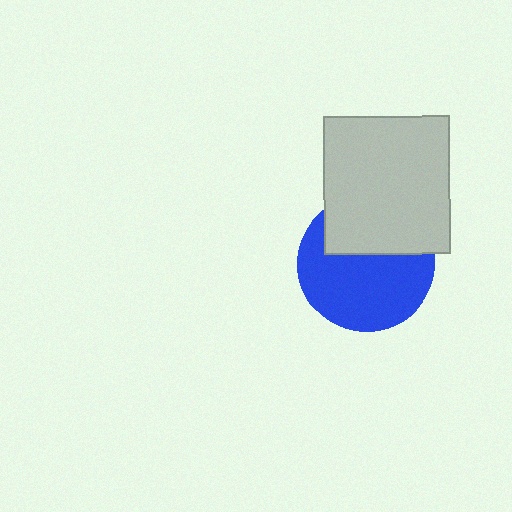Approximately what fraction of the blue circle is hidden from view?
Roughly 37% of the blue circle is hidden behind the light gray rectangle.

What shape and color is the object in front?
The object in front is a light gray rectangle.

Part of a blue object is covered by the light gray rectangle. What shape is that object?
It is a circle.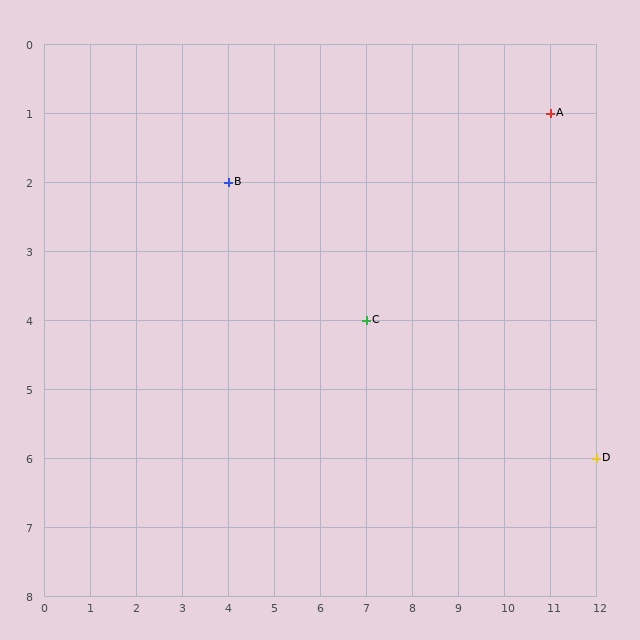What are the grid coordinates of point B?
Point B is at grid coordinates (4, 2).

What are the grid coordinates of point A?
Point A is at grid coordinates (11, 1).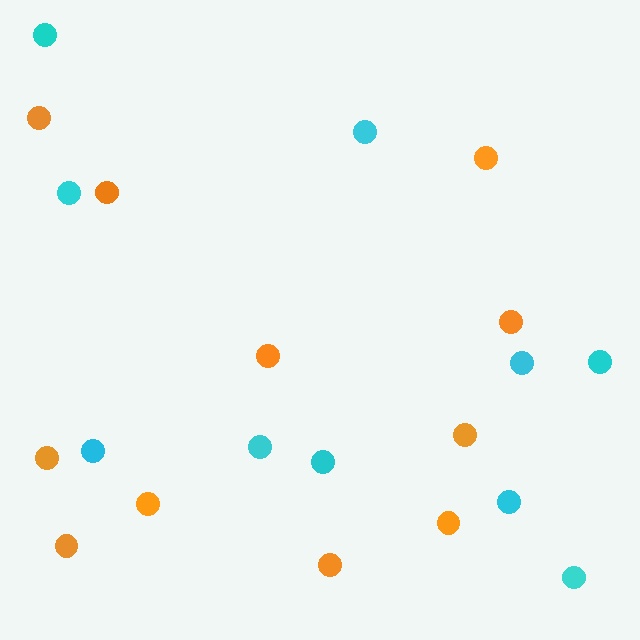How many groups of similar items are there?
There are 2 groups: one group of cyan circles (10) and one group of orange circles (11).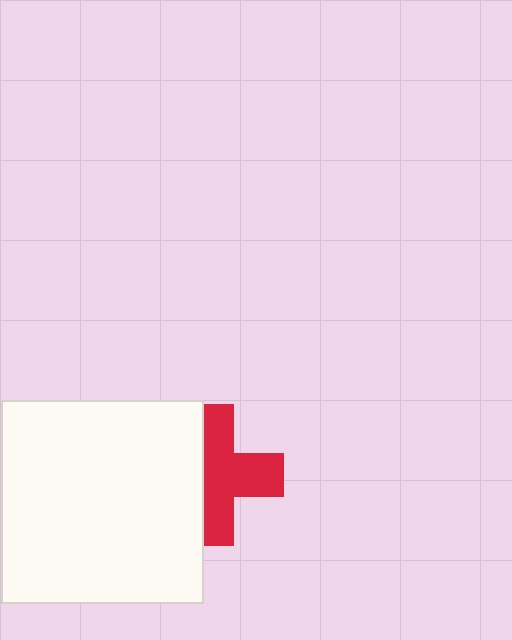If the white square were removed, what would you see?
You would see the complete red cross.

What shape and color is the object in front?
The object in front is a white square.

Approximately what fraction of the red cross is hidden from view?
Roughly 38% of the red cross is hidden behind the white square.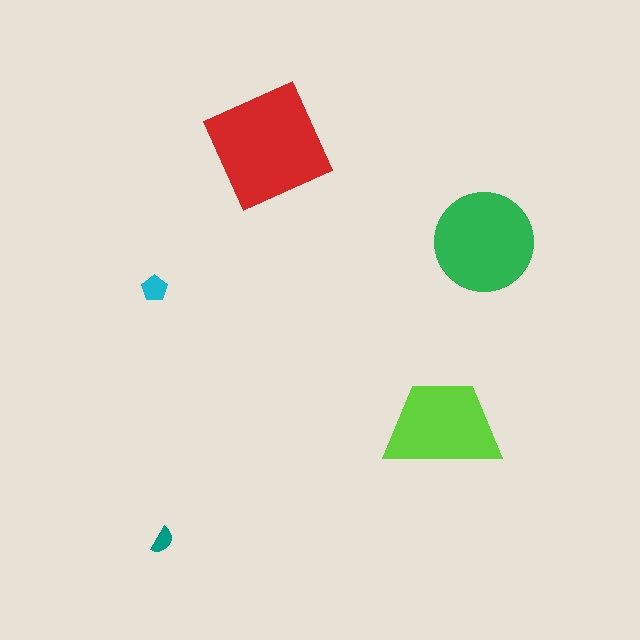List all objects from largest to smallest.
The red square, the green circle, the lime trapezoid, the cyan pentagon, the teal semicircle.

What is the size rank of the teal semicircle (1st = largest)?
5th.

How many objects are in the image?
There are 5 objects in the image.